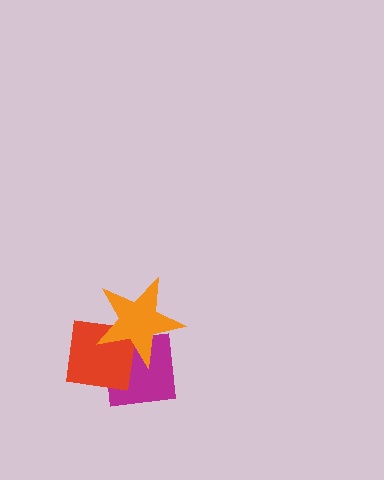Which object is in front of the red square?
The orange star is in front of the red square.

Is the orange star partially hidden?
No, no other shape covers it.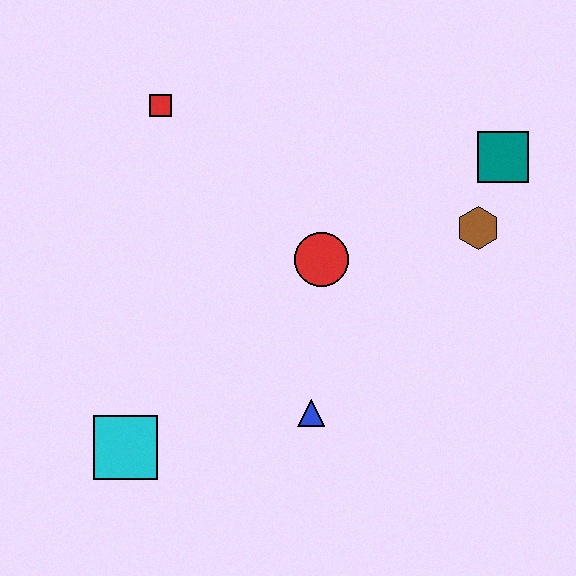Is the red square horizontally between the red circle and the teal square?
No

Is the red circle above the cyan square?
Yes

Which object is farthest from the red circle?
The cyan square is farthest from the red circle.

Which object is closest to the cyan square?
The blue triangle is closest to the cyan square.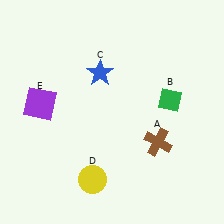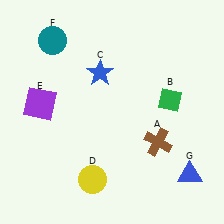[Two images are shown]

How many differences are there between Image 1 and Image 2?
There are 2 differences between the two images.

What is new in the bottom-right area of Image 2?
A blue triangle (G) was added in the bottom-right area of Image 2.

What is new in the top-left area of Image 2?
A teal circle (F) was added in the top-left area of Image 2.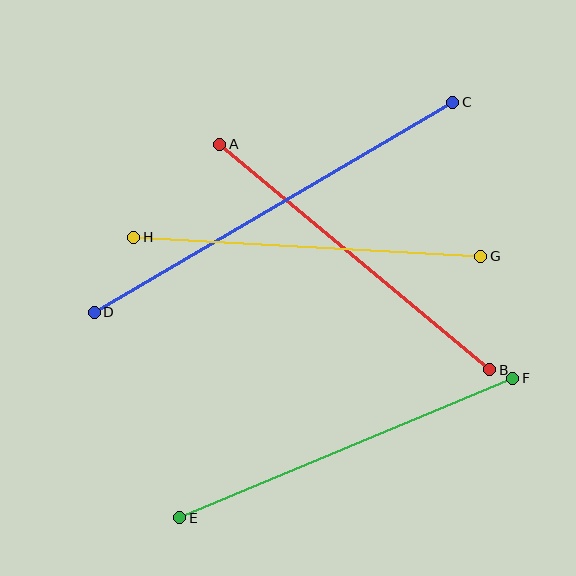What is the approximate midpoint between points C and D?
The midpoint is at approximately (274, 207) pixels.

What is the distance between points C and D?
The distance is approximately 415 pixels.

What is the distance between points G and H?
The distance is approximately 347 pixels.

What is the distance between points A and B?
The distance is approximately 351 pixels.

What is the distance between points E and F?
The distance is approximately 361 pixels.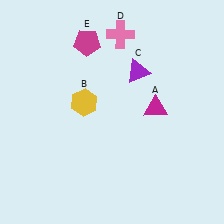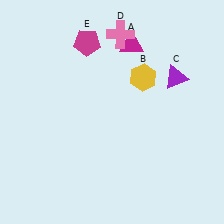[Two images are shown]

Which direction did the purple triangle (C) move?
The purple triangle (C) moved right.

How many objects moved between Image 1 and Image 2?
3 objects moved between the two images.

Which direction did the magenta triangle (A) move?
The magenta triangle (A) moved up.